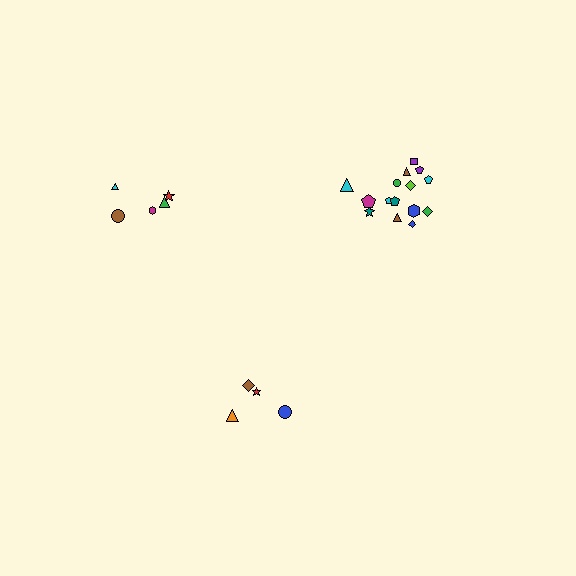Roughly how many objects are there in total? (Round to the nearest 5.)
Roughly 25 objects in total.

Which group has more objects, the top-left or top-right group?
The top-right group.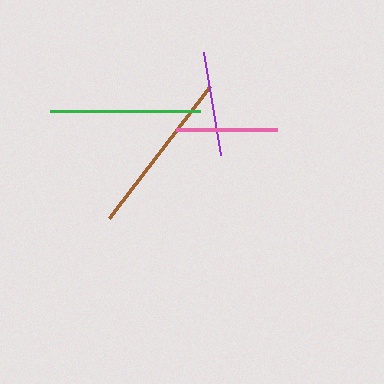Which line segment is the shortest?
The pink line is the shortest at approximately 101 pixels.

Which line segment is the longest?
The brown line is the longest at approximately 166 pixels.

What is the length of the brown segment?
The brown segment is approximately 166 pixels long.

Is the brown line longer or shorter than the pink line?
The brown line is longer than the pink line.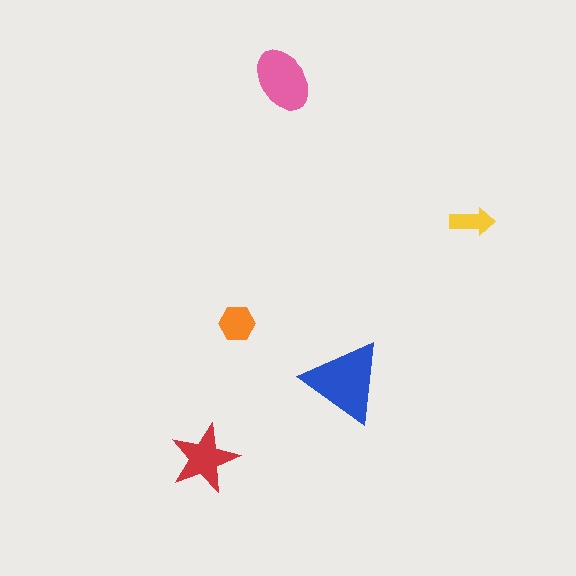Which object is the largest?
The blue triangle.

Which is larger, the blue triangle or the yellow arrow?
The blue triangle.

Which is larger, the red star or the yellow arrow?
The red star.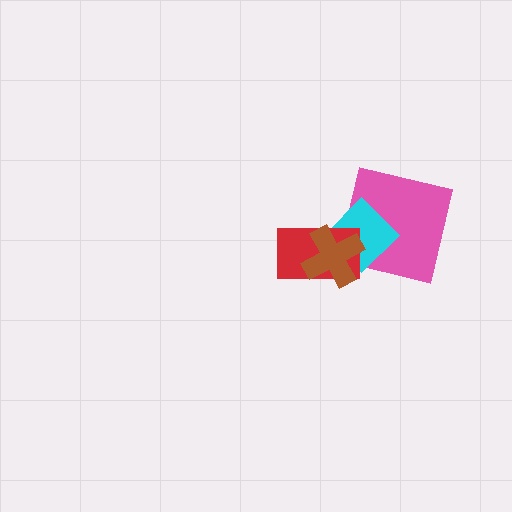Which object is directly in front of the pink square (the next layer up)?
The cyan diamond is directly in front of the pink square.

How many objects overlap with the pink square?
2 objects overlap with the pink square.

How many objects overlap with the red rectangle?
2 objects overlap with the red rectangle.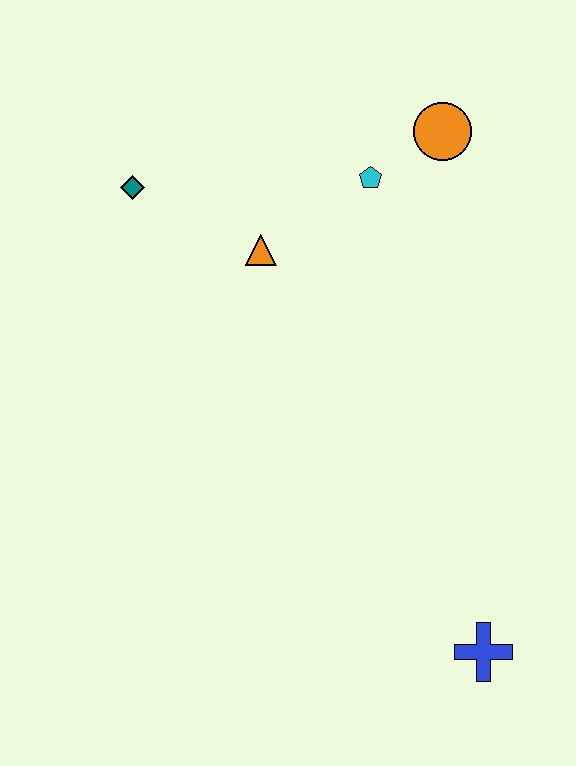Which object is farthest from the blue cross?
The teal diamond is farthest from the blue cross.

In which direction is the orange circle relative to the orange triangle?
The orange circle is to the right of the orange triangle.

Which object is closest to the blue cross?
The orange triangle is closest to the blue cross.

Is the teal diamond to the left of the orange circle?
Yes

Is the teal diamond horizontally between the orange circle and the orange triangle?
No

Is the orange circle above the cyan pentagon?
Yes